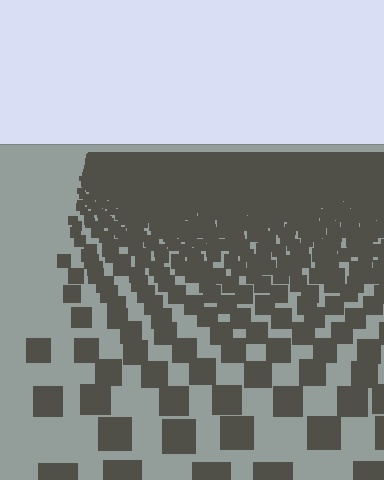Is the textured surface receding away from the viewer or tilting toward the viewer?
The surface is receding away from the viewer. Texture elements get smaller and denser toward the top.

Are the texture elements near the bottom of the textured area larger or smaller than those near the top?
Larger. Near the bottom, elements are closer to the viewer and appear at a bigger on-screen size.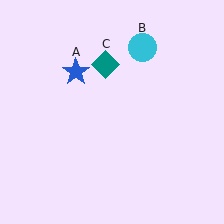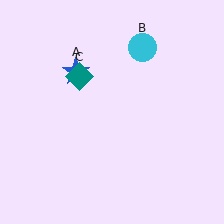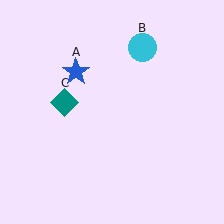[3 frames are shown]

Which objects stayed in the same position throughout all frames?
Blue star (object A) and cyan circle (object B) remained stationary.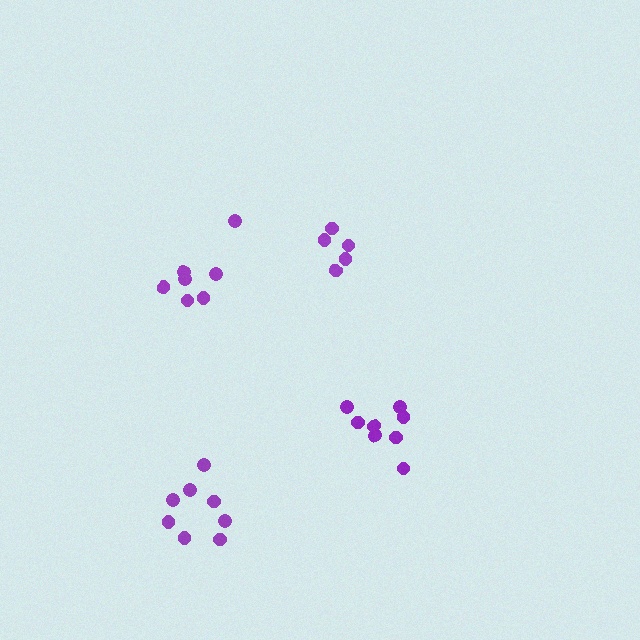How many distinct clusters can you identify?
There are 4 distinct clusters.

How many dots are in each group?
Group 1: 7 dots, Group 2: 8 dots, Group 3: 5 dots, Group 4: 8 dots (28 total).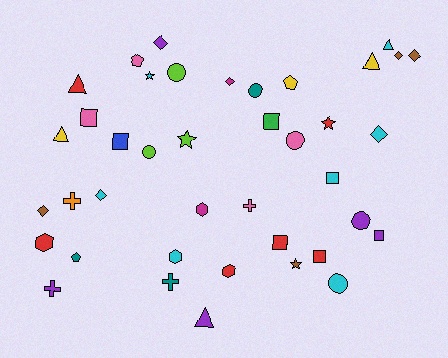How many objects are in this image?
There are 40 objects.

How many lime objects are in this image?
There are 3 lime objects.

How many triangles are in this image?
There are 5 triangles.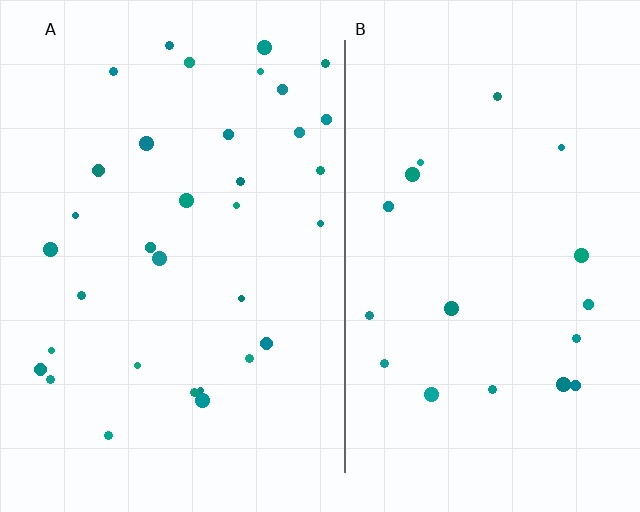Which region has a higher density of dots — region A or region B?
A (the left).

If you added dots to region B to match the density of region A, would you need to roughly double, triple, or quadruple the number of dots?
Approximately double.